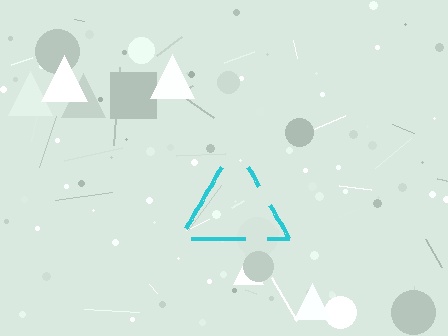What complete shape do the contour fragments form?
The contour fragments form a triangle.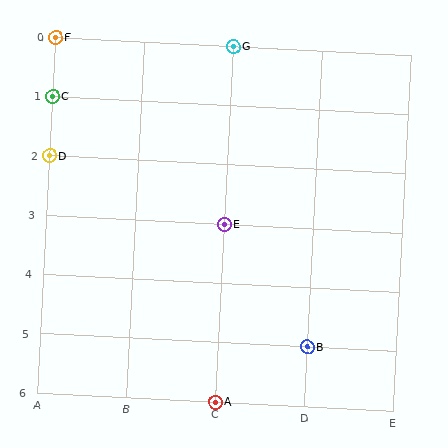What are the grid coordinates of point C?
Point C is at grid coordinates (A, 1).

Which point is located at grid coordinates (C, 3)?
Point E is at (C, 3).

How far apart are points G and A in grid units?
Points G and A are 6 rows apart.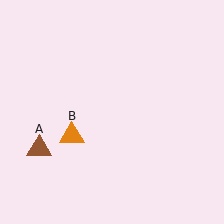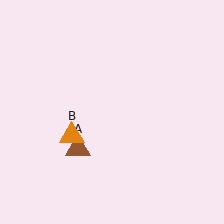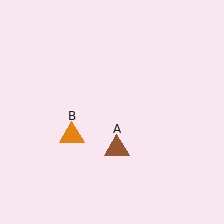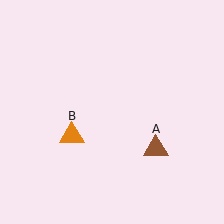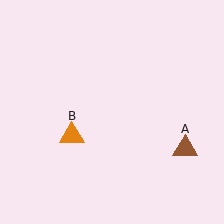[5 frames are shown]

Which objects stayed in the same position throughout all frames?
Orange triangle (object B) remained stationary.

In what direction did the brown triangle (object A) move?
The brown triangle (object A) moved right.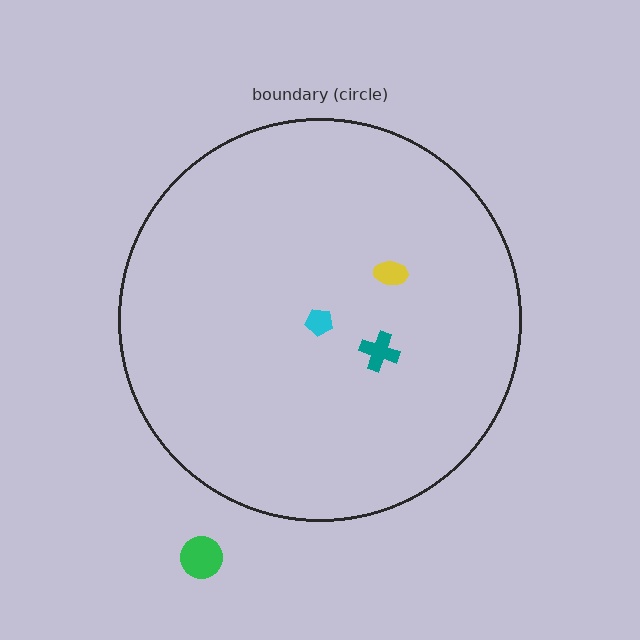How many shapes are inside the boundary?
3 inside, 1 outside.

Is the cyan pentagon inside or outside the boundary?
Inside.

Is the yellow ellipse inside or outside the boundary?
Inside.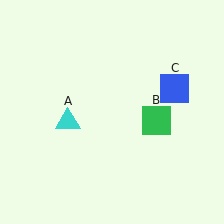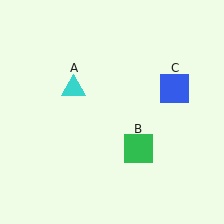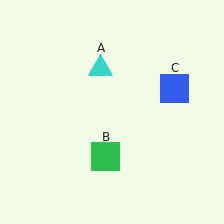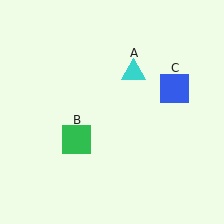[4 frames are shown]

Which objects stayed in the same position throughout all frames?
Blue square (object C) remained stationary.